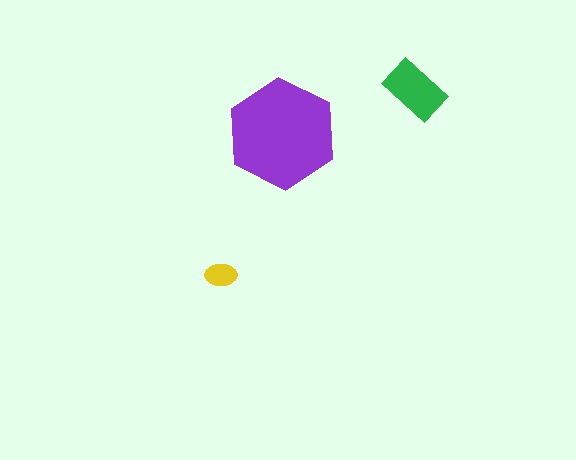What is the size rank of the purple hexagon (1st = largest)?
1st.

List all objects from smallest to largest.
The yellow ellipse, the green rectangle, the purple hexagon.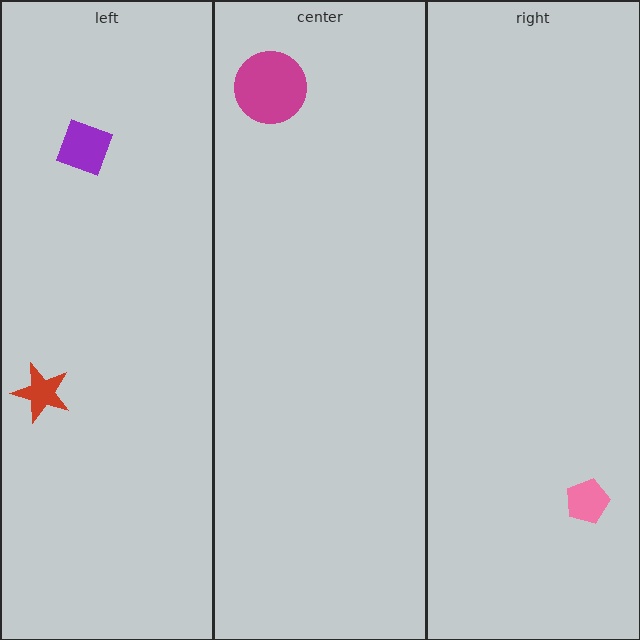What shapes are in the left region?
The purple square, the red star.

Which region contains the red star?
The left region.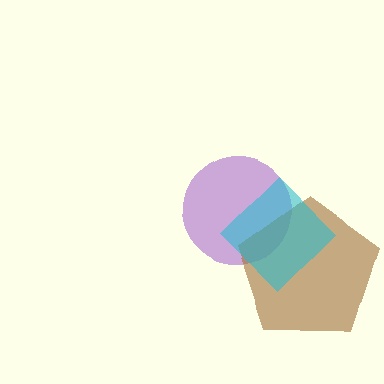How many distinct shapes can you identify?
There are 3 distinct shapes: a purple circle, a brown pentagon, a cyan diamond.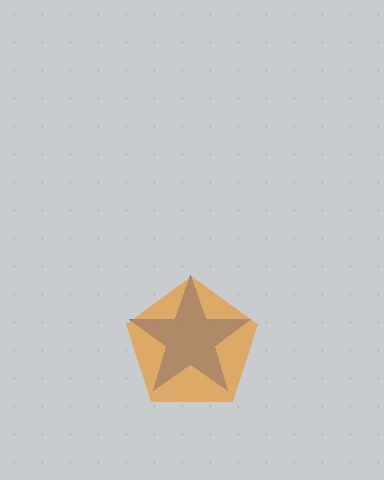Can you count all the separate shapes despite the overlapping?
Yes, there are 2 separate shapes.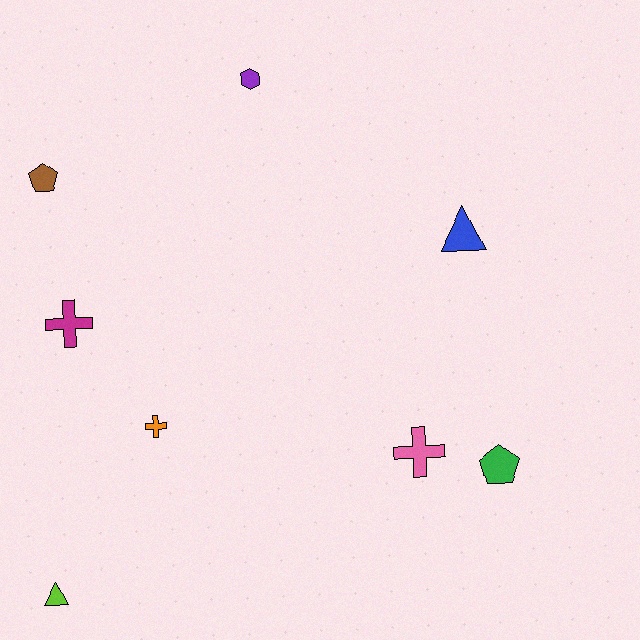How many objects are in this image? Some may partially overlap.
There are 8 objects.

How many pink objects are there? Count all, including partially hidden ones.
There is 1 pink object.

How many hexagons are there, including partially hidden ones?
There is 1 hexagon.